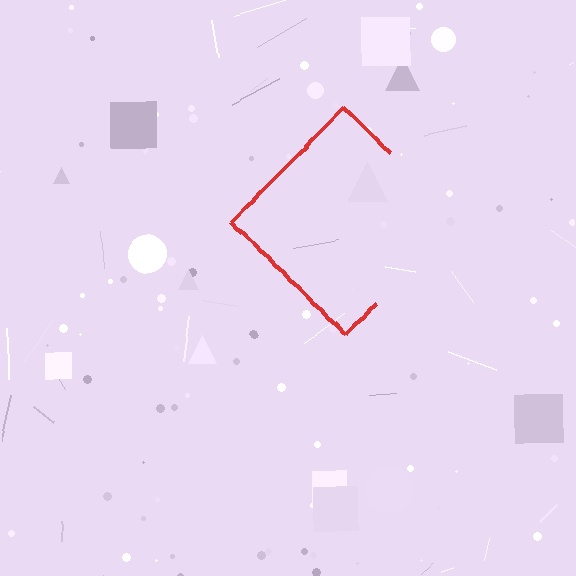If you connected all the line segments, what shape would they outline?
They would outline a diamond.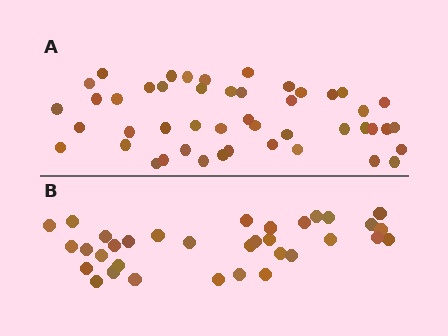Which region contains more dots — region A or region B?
Region A (the top region) has more dots.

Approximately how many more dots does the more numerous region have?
Region A has approximately 15 more dots than region B.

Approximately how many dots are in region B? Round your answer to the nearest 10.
About 30 dots. (The exact count is 34, which rounds to 30.)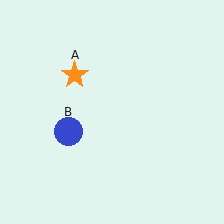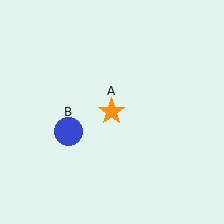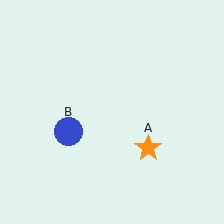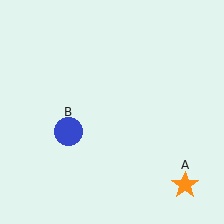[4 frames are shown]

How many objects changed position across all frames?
1 object changed position: orange star (object A).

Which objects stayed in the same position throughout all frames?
Blue circle (object B) remained stationary.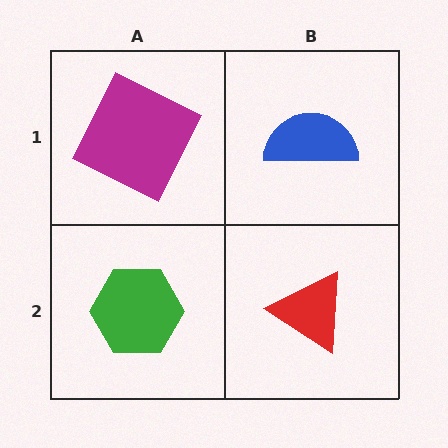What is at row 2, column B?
A red triangle.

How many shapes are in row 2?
2 shapes.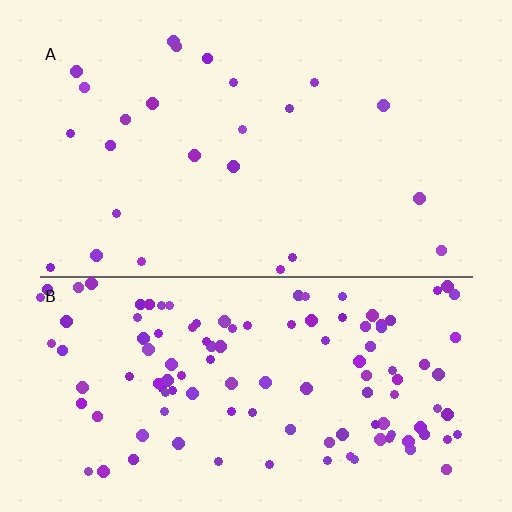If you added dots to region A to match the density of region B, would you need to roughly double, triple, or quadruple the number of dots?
Approximately quadruple.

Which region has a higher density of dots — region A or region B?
B (the bottom).